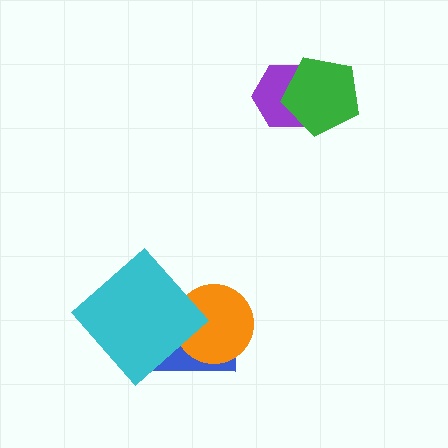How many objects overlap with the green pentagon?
1 object overlaps with the green pentagon.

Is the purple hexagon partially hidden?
Yes, it is partially covered by another shape.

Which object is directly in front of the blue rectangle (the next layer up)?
The orange circle is directly in front of the blue rectangle.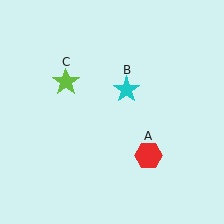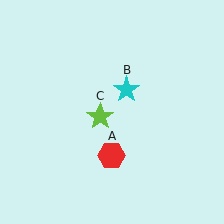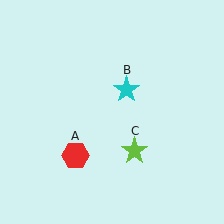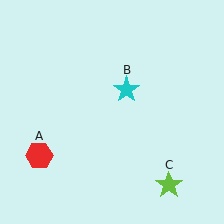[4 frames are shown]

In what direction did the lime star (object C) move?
The lime star (object C) moved down and to the right.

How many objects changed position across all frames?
2 objects changed position: red hexagon (object A), lime star (object C).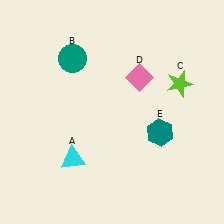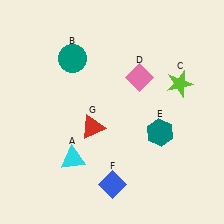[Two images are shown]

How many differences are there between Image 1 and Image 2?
There are 2 differences between the two images.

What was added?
A blue diamond (F), a red triangle (G) were added in Image 2.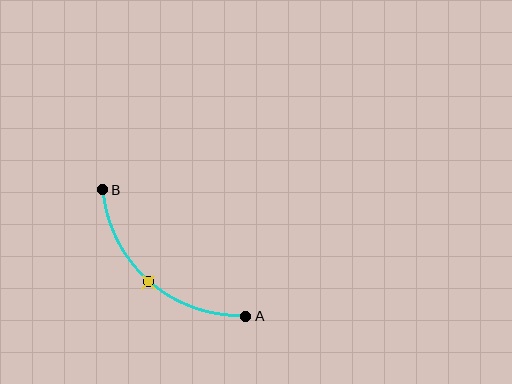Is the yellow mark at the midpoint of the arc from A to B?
Yes. The yellow mark lies on the arc at equal arc-length from both A and B — it is the arc midpoint.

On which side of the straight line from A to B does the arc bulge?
The arc bulges below and to the left of the straight line connecting A and B.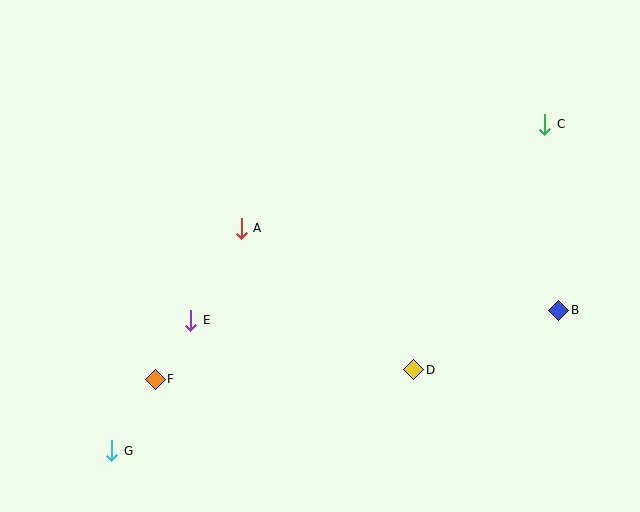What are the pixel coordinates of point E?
Point E is at (191, 320).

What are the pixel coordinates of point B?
Point B is at (559, 310).